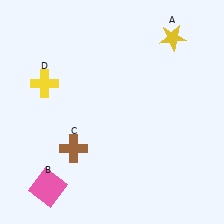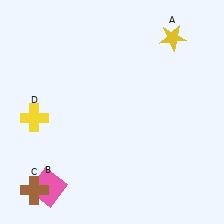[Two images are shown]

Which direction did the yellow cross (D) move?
The yellow cross (D) moved down.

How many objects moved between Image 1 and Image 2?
2 objects moved between the two images.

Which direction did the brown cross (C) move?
The brown cross (C) moved down.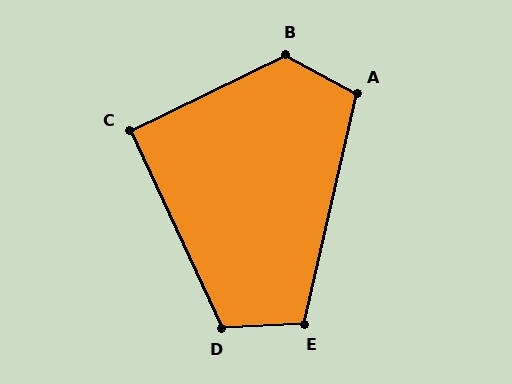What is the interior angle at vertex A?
Approximately 106 degrees (obtuse).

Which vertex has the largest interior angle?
B, at approximately 125 degrees.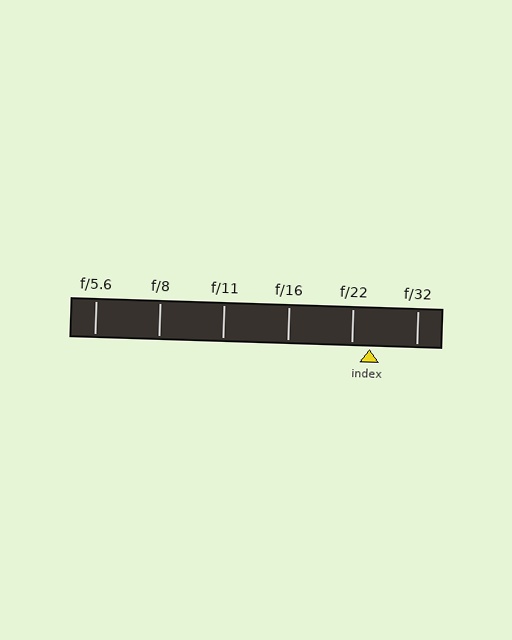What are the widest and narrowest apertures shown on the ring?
The widest aperture shown is f/5.6 and the narrowest is f/32.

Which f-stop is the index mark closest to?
The index mark is closest to f/22.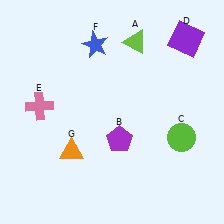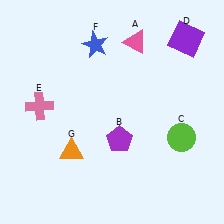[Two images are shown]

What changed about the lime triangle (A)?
In Image 1, A is lime. In Image 2, it changed to pink.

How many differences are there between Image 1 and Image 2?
There is 1 difference between the two images.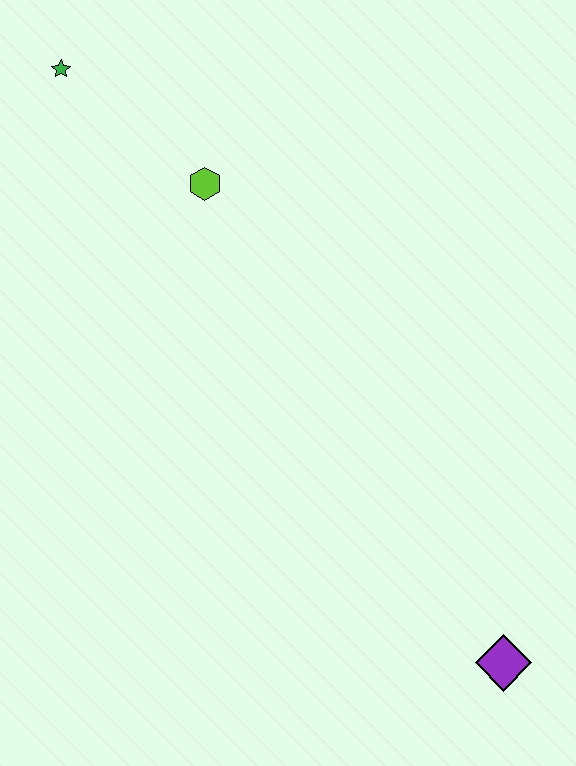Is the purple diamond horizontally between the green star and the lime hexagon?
No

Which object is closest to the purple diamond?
The lime hexagon is closest to the purple diamond.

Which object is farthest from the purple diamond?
The green star is farthest from the purple diamond.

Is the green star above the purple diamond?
Yes